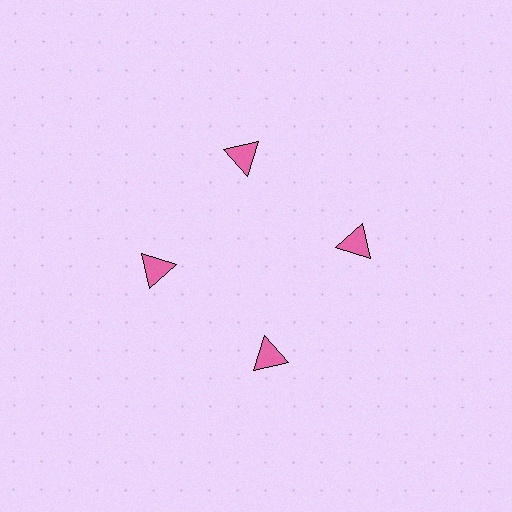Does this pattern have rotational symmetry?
Yes, this pattern has 4-fold rotational symmetry. It looks the same after rotating 90 degrees around the center.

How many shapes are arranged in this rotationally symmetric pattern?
There are 4 shapes, arranged in 4 groups of 1.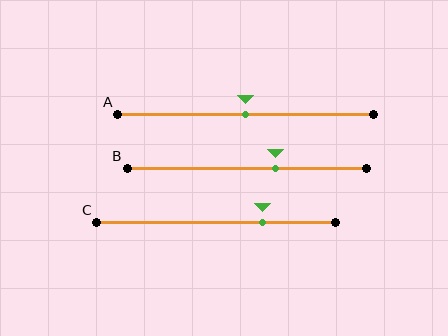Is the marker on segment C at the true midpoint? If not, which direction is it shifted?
No, the marker on segment C is shifted to the right by about 19% of the segment length.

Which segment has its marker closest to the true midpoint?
Segment A has its marker closest to the true midpoint.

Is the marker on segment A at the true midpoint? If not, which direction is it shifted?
Yes, the marker on segment A is at the true midpoint.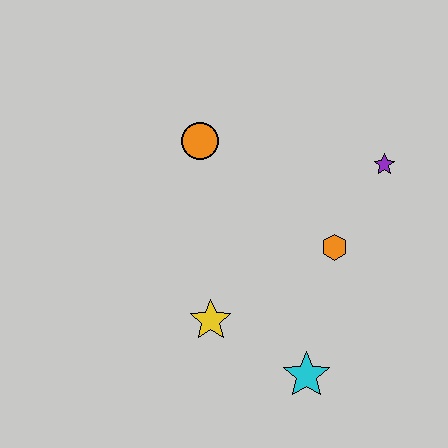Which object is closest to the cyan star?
The yellow star is closest to the cyan star.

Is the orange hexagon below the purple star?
Yes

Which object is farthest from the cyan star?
The orange circle is farthest from the cyan star.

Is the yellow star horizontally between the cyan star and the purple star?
No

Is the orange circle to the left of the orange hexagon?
Yes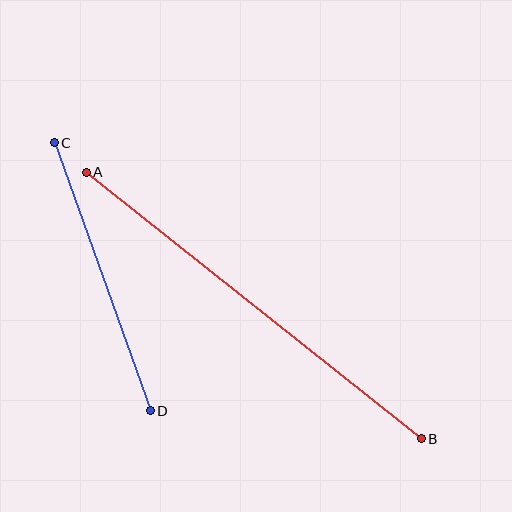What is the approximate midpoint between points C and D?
The midpoint is at approximately (102, 277) pixels.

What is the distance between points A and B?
The distance is approximately 428 pixels.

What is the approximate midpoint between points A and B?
The midpoint is at approximately (254, 306) pixels.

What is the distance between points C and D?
The distance is approximately 285 pixels.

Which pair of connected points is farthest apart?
Points A and B are farthest apart.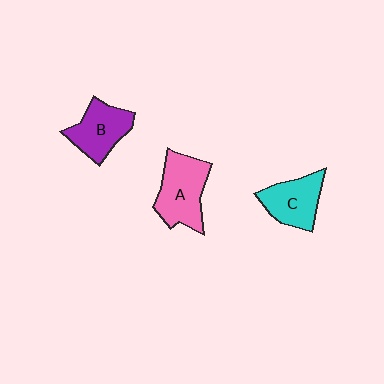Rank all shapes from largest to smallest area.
From largest to smallest: A (pink), B (purple), C (cyan).